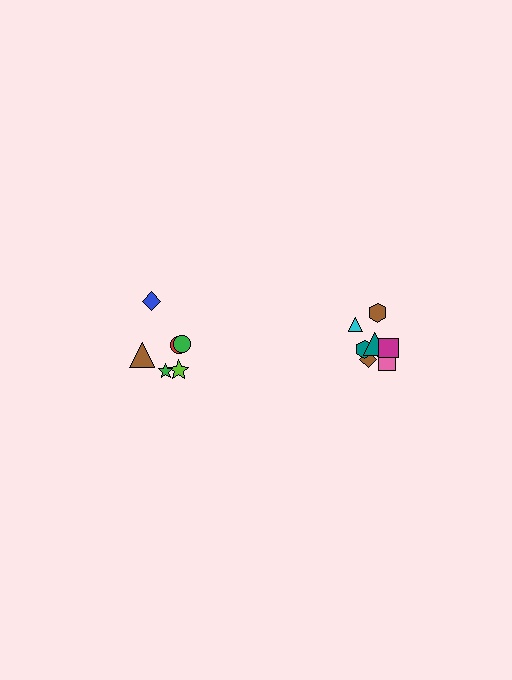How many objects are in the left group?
There are 6 objects.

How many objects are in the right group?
There are 8 objects.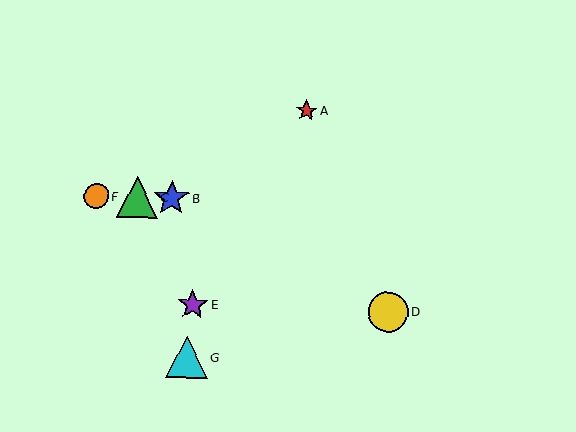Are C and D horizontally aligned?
No, C is at y≈197 and D is at y≈312.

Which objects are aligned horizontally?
Objects B, C, F are aligned horizontally.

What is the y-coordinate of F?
Object F is at y≈196.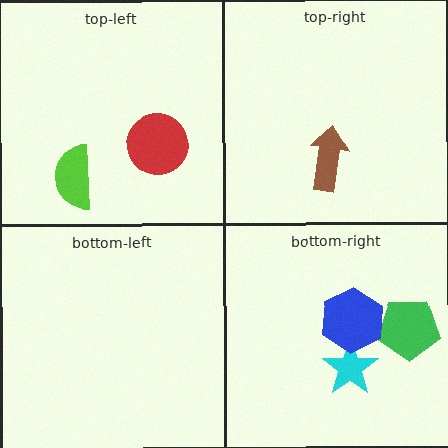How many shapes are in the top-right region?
1.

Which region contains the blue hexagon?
The bottom-right region.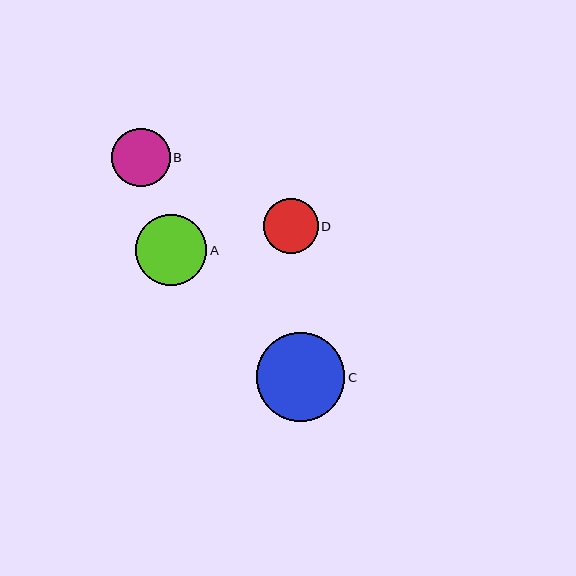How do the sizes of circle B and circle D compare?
Circle B and circle D are approximately the same size.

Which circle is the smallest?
Circle D is the smallest with a size of approximately 55 pixels.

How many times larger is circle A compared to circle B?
Circle A is approximately 1.2 times the size of circle B.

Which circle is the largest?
Circle C is the largest with a size of approximately 89 pixels.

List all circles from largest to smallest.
From largest to smallest: C, A, B, D.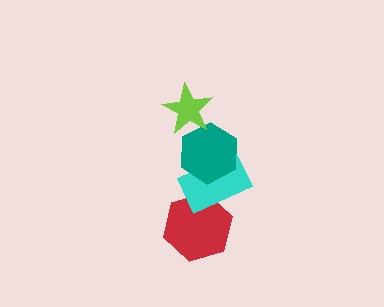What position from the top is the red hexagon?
The red hexagon is 4th from the top.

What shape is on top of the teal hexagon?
The lime star is on top of the teal hexagon.